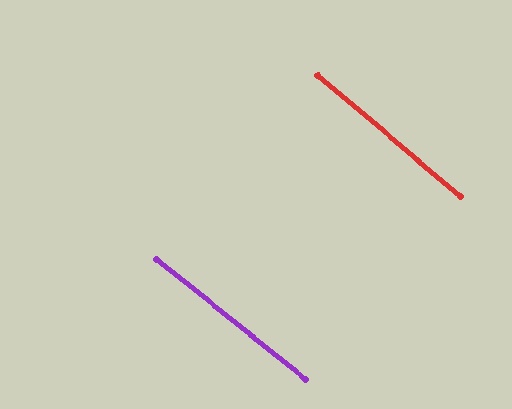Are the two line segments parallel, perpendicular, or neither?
Parallel — their directions differ by only 1.6°.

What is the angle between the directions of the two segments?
Approximately 2 degrees.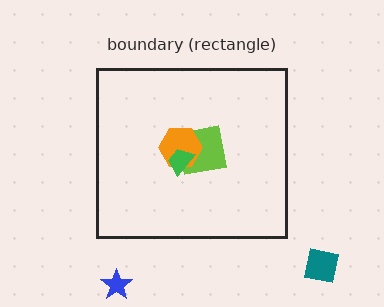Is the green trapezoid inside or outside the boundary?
Inside.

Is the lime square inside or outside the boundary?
Inside.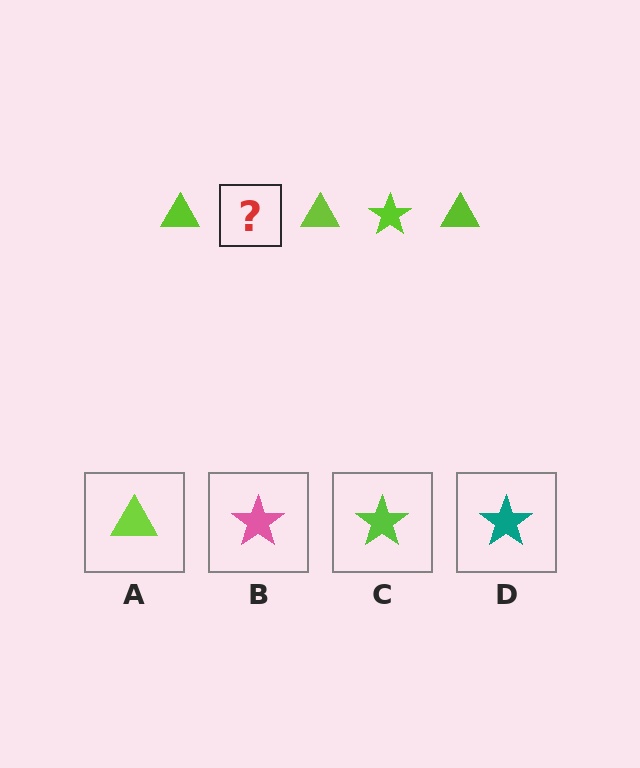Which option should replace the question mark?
Option C.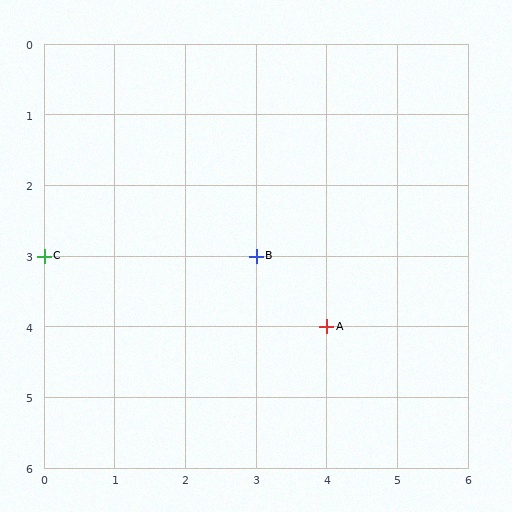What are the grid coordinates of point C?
Point C is at grid coordinates (0, 3).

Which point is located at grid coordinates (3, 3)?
Point B is at (3, 3).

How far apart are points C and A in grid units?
Points C and A are 4 columns and 1 row apart (about 4.1 grid units diagonally).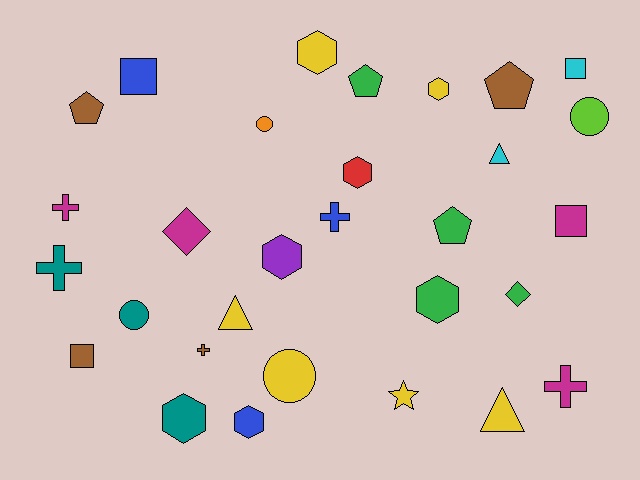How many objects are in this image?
There are 30 objects.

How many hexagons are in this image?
There are 7 hexagons.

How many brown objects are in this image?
There are 4 brown objects.